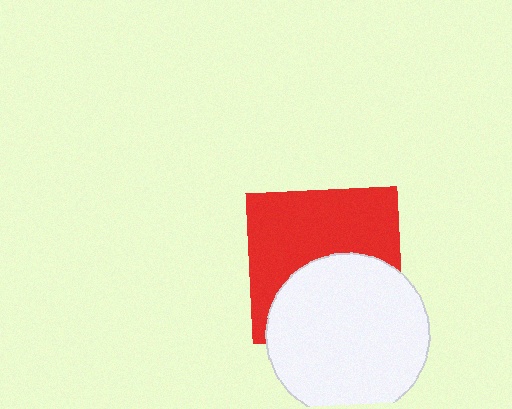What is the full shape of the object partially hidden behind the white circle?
The partially hidden object is a red square.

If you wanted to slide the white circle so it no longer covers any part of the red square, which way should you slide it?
Slide it down — that is the most direct way to separate the two shapes.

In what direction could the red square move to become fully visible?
The red square could move up. That would shift it out from behind the white circle entirely.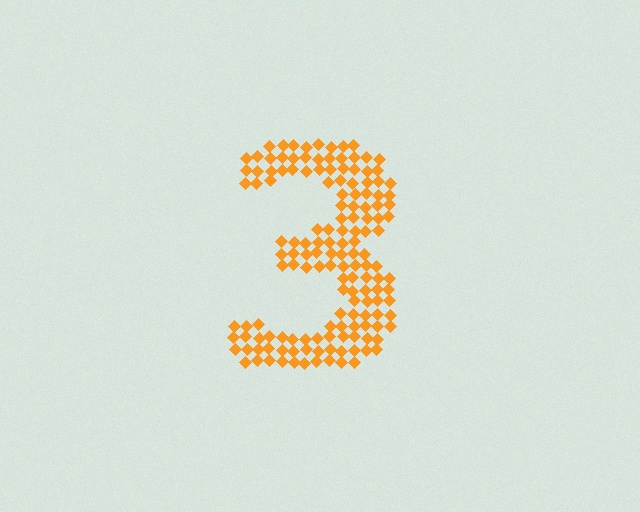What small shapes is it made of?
It is made of small diamonds.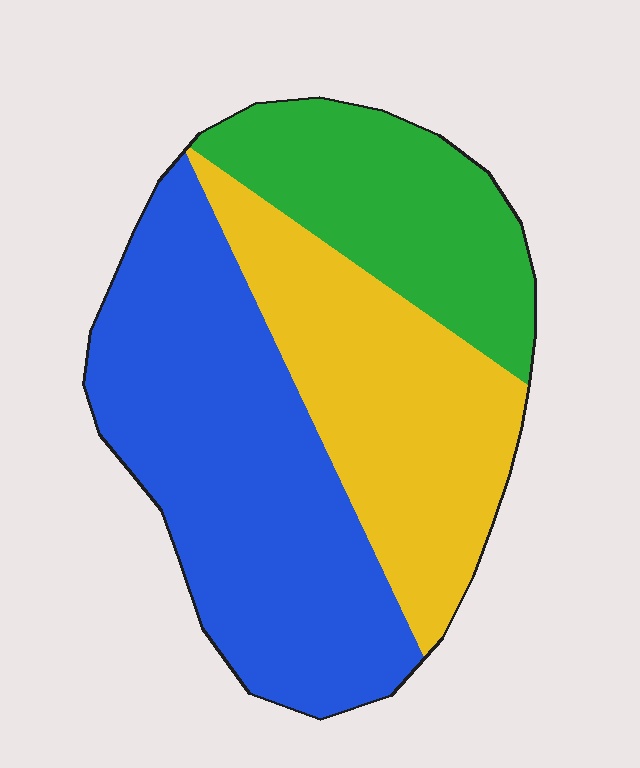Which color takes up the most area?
Blue, at roughly 45%.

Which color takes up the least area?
Green, at roughly 25%.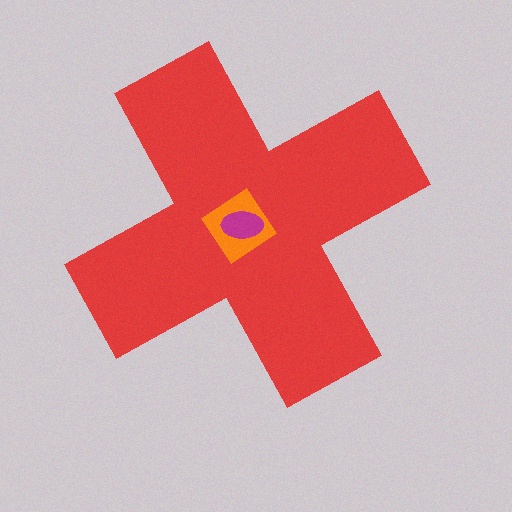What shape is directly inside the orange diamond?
The magenta ellipse.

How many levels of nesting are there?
3.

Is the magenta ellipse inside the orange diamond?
Yes.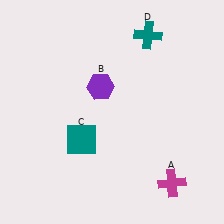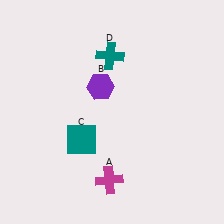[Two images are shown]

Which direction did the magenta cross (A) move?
The magenta cross (A) moved left.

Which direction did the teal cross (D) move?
The teal cross (D) moved left.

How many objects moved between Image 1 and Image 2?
2 objects moved between the two images.